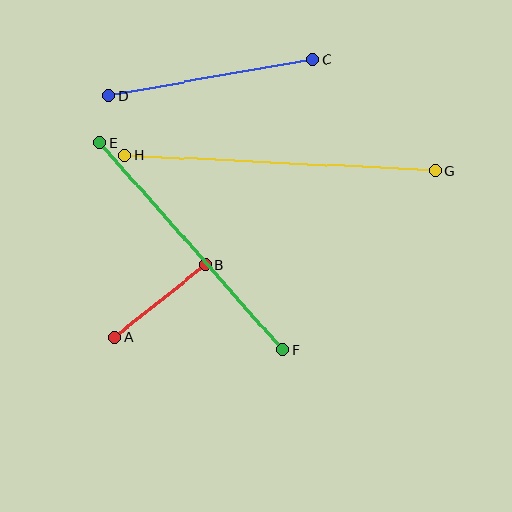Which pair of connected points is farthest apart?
Points G and H are farthest apart.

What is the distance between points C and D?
The distance is approximately 207 pixels.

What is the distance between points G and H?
The distance is approximately 311 pixels.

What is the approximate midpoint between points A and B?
The midpoint is at approximately (160, 301) pixels.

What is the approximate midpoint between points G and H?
The midpoint is at approximately (280, 163) pixels.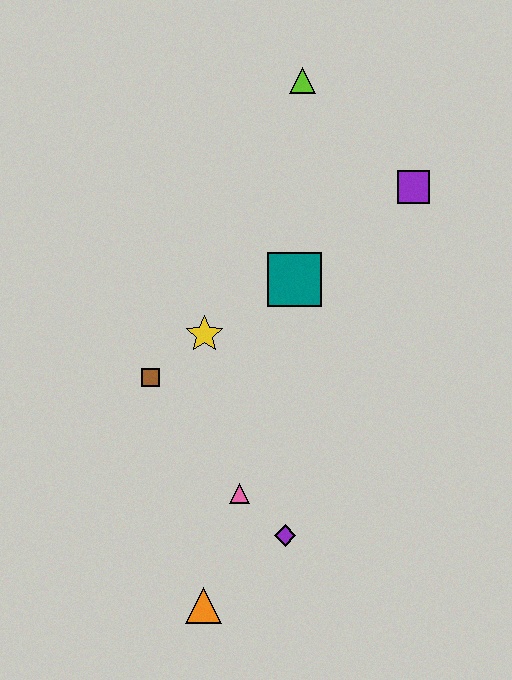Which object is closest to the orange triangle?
The purple diamond is closest to the orange triangle.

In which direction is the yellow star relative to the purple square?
The yellow star is to the left of the purple square.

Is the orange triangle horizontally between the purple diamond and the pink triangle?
No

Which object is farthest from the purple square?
The orange triangle is farthest from the purple square.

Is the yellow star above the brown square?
Yes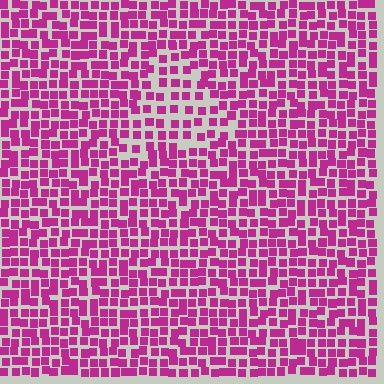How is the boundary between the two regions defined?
The boundary is defined by a change in element density (approximately 1.7x ratio). All elements are the same color, size, and shape.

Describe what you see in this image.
The image contains small magenta elements arranged at two different densities. A triangle-shaped region is visible where the elements are less densely packed than the surrounding area.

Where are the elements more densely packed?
The elements are more densely packed outside the triangle boundary.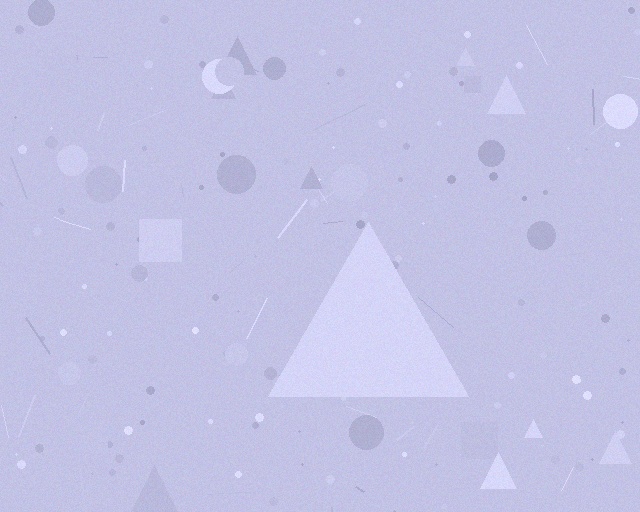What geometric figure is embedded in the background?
A triangle is embedded in the background.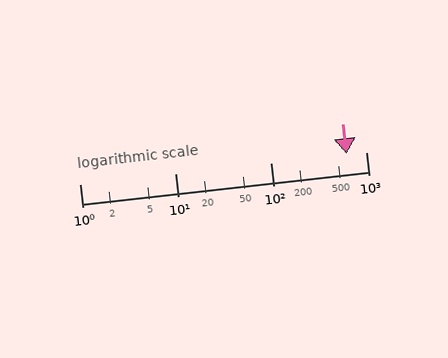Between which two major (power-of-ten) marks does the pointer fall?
The pointer is between 100 and 1000.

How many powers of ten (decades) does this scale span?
The scale spans 3 decades, from 1 to 1000.